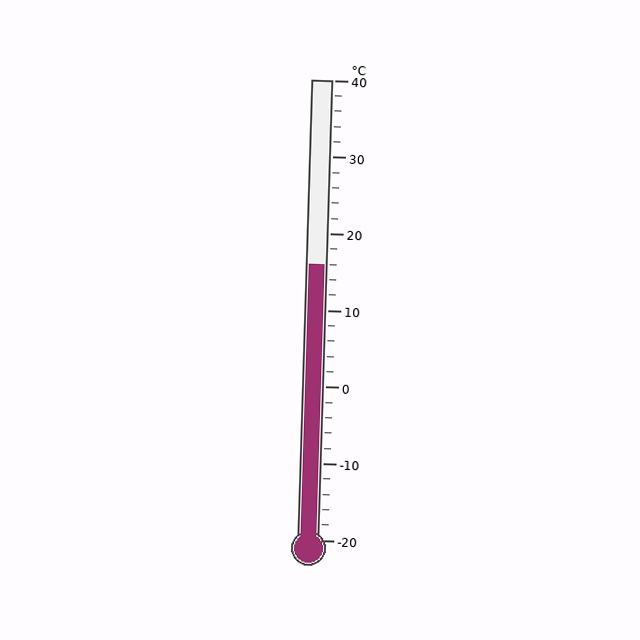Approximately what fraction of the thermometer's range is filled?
The thermometer is filled to approximately 60% of its range.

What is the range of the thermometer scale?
The thermometer scale ranges from -20°C to 40°C.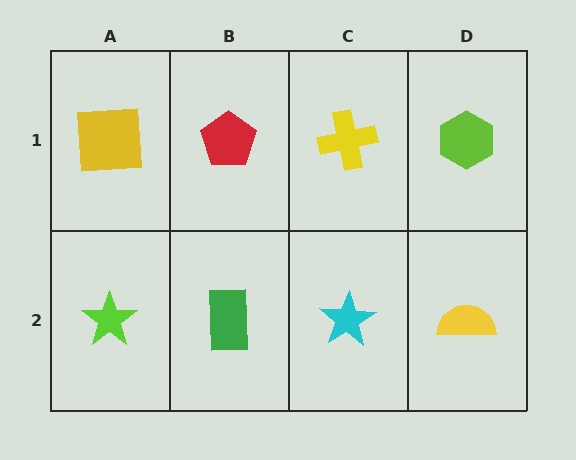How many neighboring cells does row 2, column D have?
2.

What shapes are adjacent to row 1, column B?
A green rectangle (row 2, column B), a yellow square (row 1, column A), a yellow cross (row 1, column C).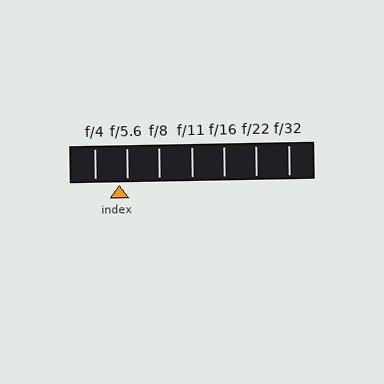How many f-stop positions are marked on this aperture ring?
There are 7 f-stop positions marked.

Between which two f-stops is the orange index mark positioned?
The index mark is between f/4 and f/5.6.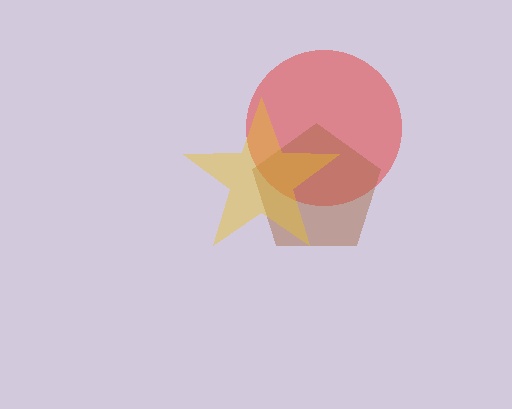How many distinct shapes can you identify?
There are 3 distinct shapes: a red circle, a brown pentagon, a yellow star.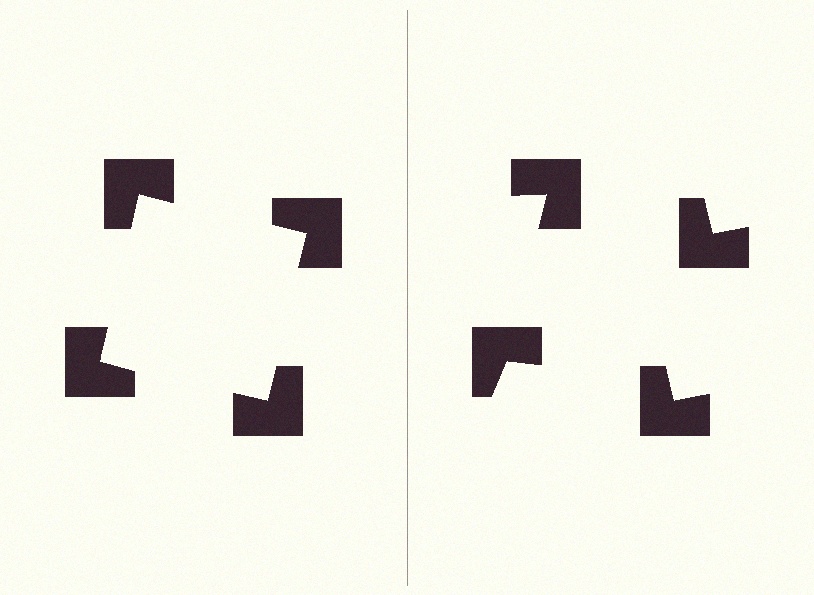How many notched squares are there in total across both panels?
8 — 4 on each side.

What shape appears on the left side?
An illusory square.